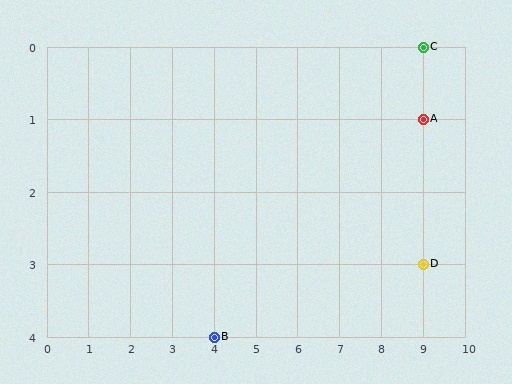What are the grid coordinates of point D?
Point D is at grid coordinates (9, 3).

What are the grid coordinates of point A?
Point A is at grid coordinates (9, 1).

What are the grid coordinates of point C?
Point C is at grid coordinates (9, 0).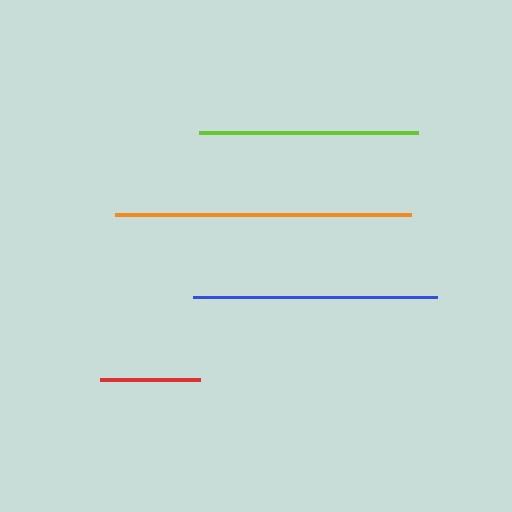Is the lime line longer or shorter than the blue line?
The blue line is longer than the lime line.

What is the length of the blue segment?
The blue segment is approximately 243 pixels long.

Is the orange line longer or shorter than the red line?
The orange line is longer than the red line.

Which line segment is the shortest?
The red line is the shortest at approximately 100 pixels.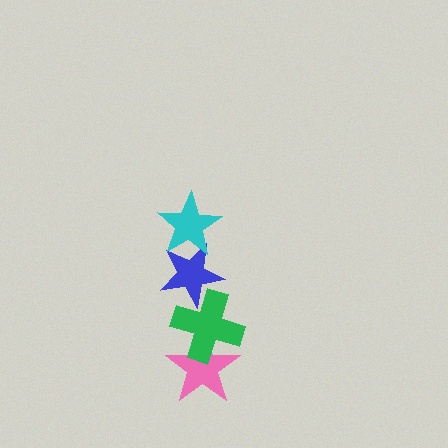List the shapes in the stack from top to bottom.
From top to bottom: the cyan star, the blue star, the green cross, the pink star.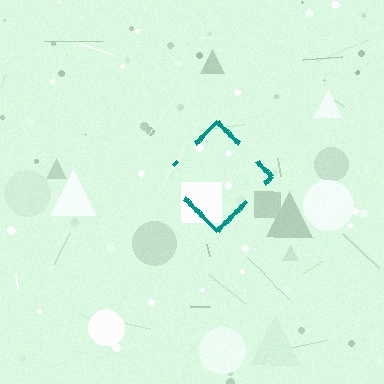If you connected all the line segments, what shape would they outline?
They would outline a diamond.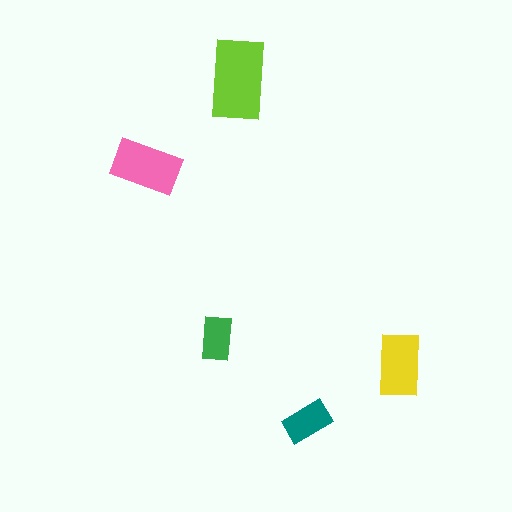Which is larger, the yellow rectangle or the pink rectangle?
The pink one.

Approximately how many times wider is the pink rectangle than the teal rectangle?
About 1.5 times wider.